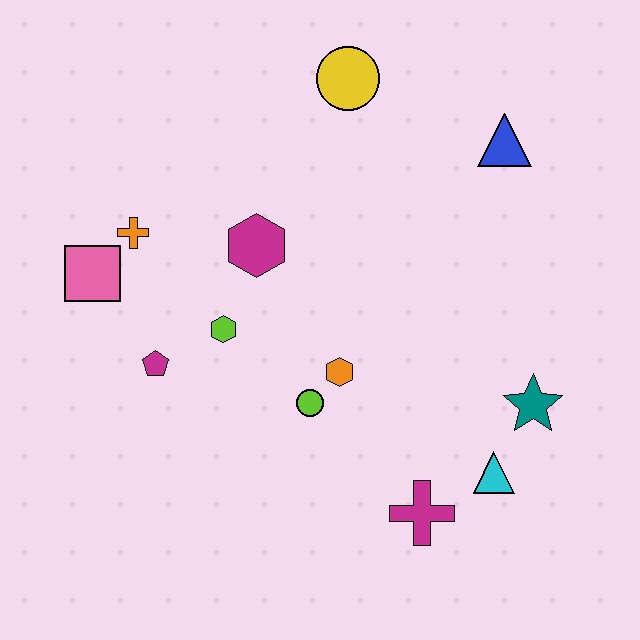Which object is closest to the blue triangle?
The yellow circle is closest to the blue triangle.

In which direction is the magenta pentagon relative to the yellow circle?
The magenta pentagon is below the yellow circle.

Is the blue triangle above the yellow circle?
No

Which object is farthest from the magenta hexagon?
The cyan triangle is farthest from the magenta hexagon.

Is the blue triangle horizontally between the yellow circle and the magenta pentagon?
No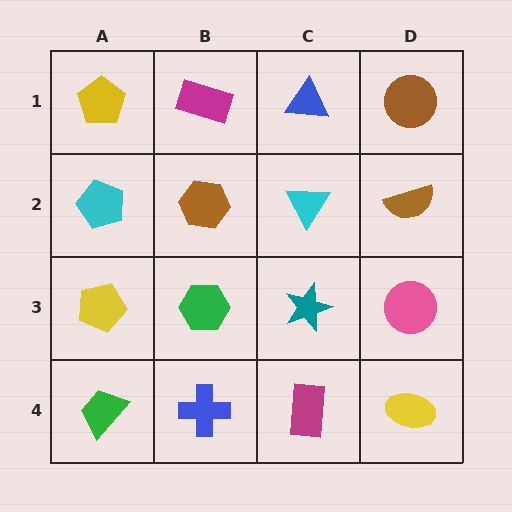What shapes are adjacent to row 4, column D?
A pink circle (row 3, column D), a magenta rectangle (row 4, column C).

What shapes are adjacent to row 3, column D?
A brown semicircle (row 2, column D), a yellow ellipse (row 4, column D), a teal star (row 3, column C).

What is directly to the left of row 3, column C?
A green hexagon.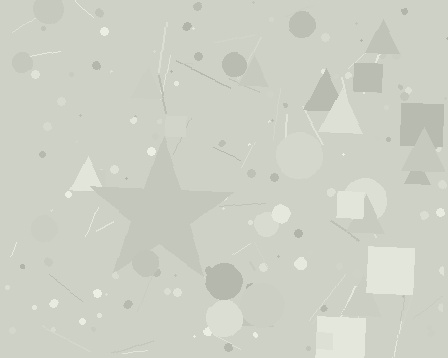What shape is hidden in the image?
A star is hidden in the image.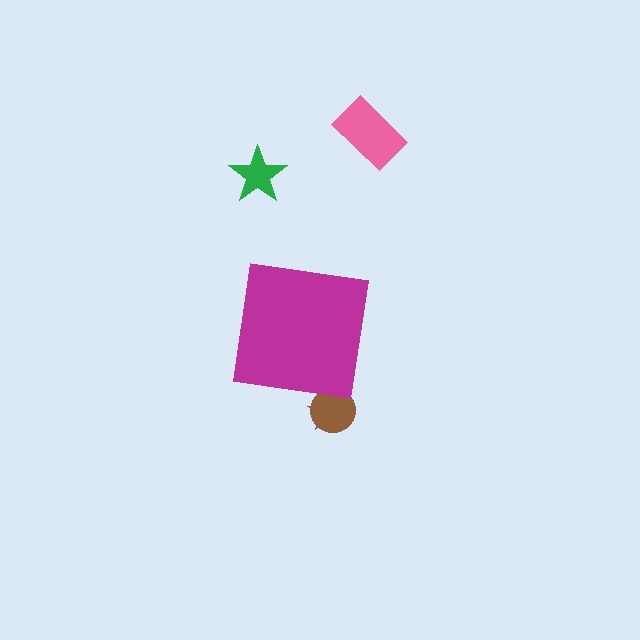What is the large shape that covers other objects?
A magenta square.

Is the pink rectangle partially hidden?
No, the pink rectangle is fully visible.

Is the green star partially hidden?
No, the green star is fully visible.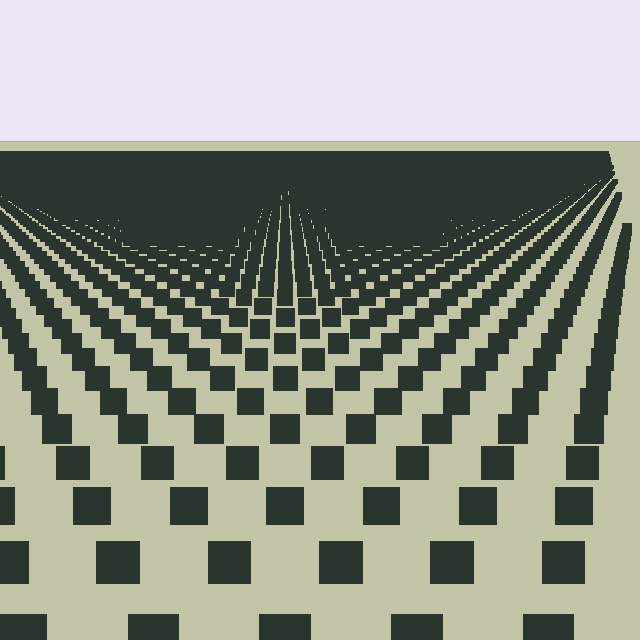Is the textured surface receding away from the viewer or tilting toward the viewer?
The surface is receding away from the viewer. Texture elements get smaller and denser toward the top.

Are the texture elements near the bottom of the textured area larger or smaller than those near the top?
Larger. Near the bottom, elements are closer to the viewer and appear at a bigger on-screen size.